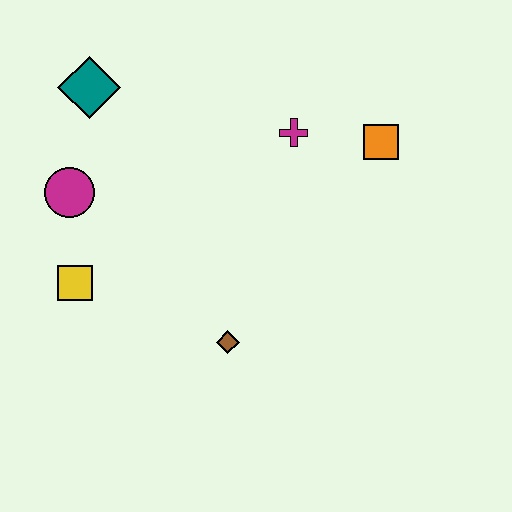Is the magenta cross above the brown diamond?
Yes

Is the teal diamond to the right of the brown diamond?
No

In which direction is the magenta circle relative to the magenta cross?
The magenta circle is to the left of the magenta cross.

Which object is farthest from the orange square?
The yellow square is farthest from the orange square.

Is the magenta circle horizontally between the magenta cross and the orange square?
No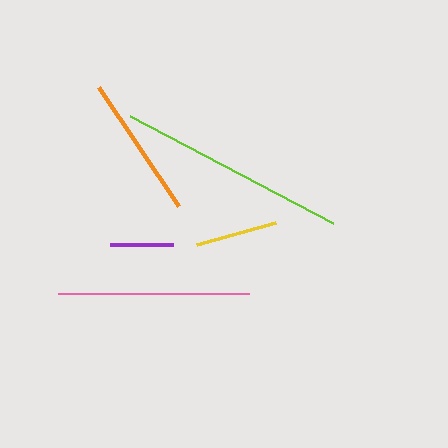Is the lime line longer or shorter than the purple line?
The lime line is longer than the purple line.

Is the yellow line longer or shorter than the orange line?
The orange line is longer than the yellow line.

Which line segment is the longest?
The lime line is the longest at approximately 229 pixels.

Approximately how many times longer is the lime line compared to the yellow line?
The lime line is approximately 2.8 times the length of the yellow line.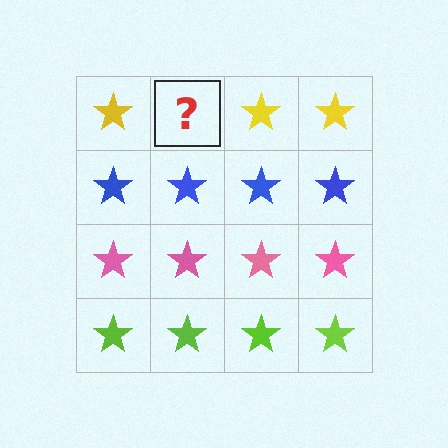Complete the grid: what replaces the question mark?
The question mark should be replaced with a yellow star.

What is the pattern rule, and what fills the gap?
The rule is that each row has a consistent color. The gap should be filled with a yellow star.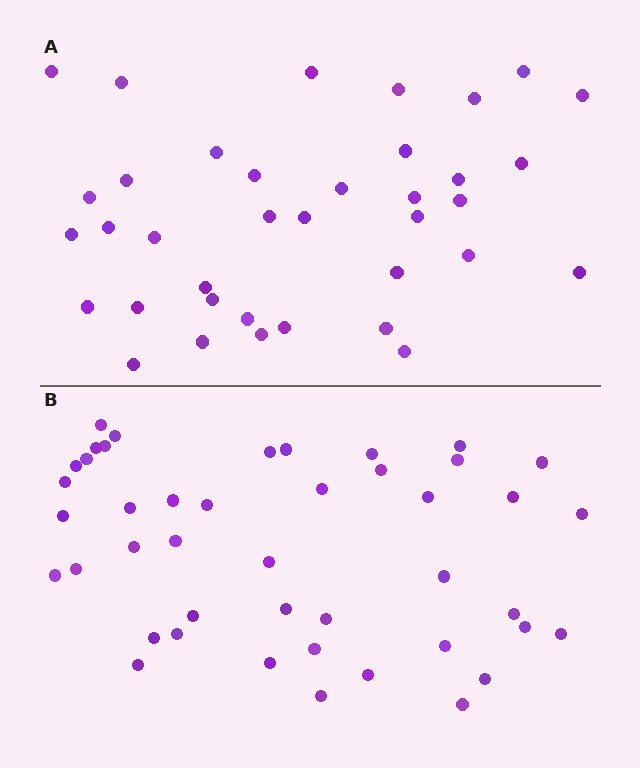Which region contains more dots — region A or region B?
Region B (the bottom region) has more dots.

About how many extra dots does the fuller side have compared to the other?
Region B has roughly 8 or so more dots than region A.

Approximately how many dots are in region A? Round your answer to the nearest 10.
About 40 dots. (The exact count is 37, which rounds to 40.)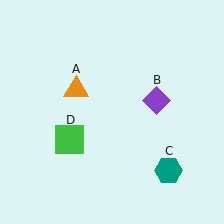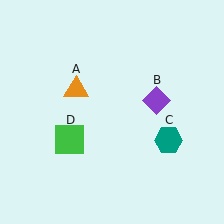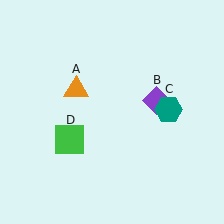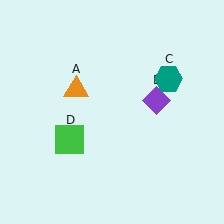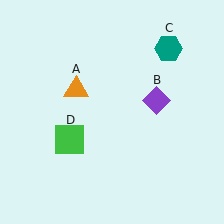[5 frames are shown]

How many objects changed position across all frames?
1 object changed position: teal hexagon (object C).